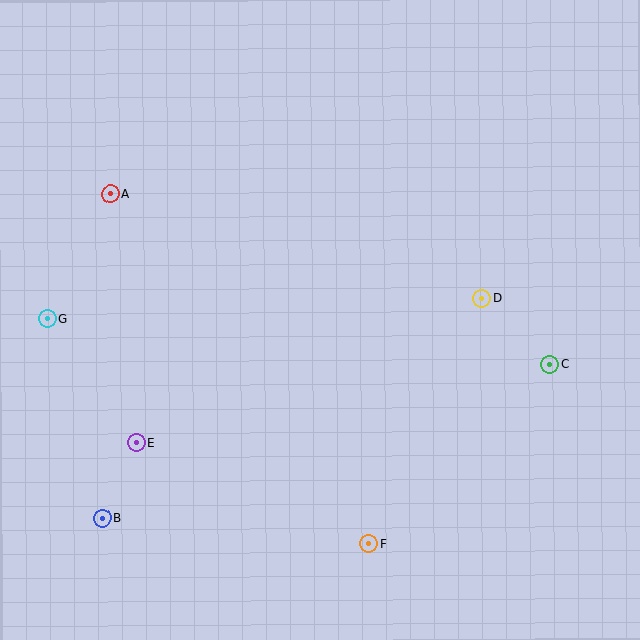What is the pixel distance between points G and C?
The distance between G and C is 505 pixels.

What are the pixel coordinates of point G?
Point G is at (47, 319).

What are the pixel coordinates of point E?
Point E is at (136, 443).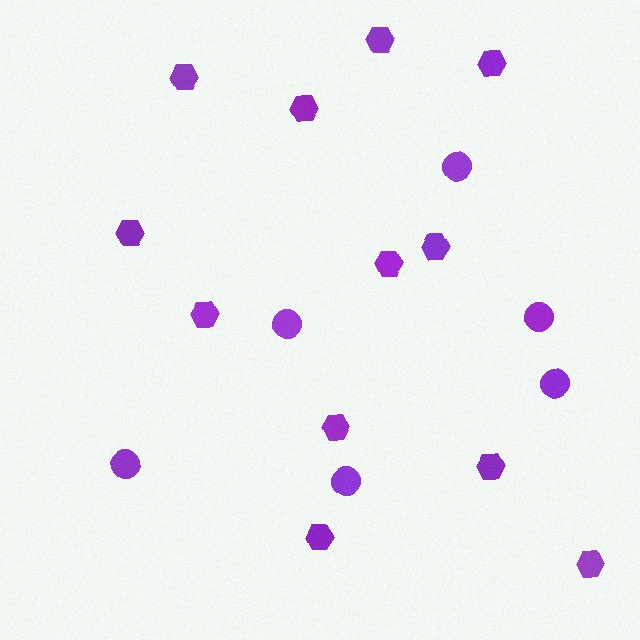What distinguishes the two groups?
There are 2 groups: one group of circles (6) and one group of hexagons (12).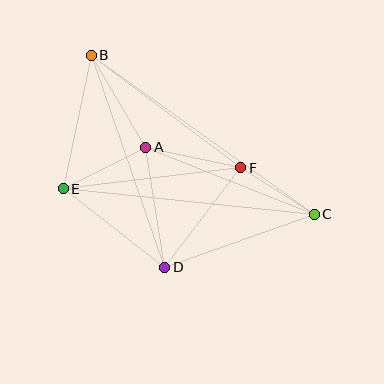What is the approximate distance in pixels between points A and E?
The distance between A and E is approximately 92 pixels.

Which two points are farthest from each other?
Points B and C are farthest from each other.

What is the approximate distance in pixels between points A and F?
The distance between A and F is approximately 97 pixels.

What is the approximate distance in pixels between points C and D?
The distance between C and D is approximately 159 pixels.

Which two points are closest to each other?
Points C and F are closest to each other.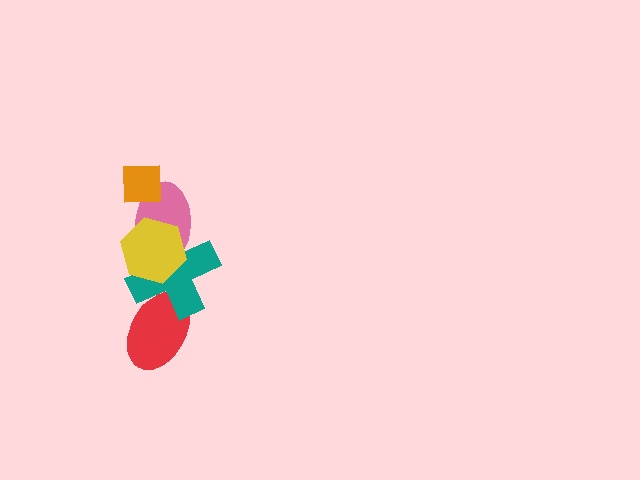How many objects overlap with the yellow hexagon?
2 objects overlap with the yellow hexagon.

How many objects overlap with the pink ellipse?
3 objects overlap with the pink ellipse.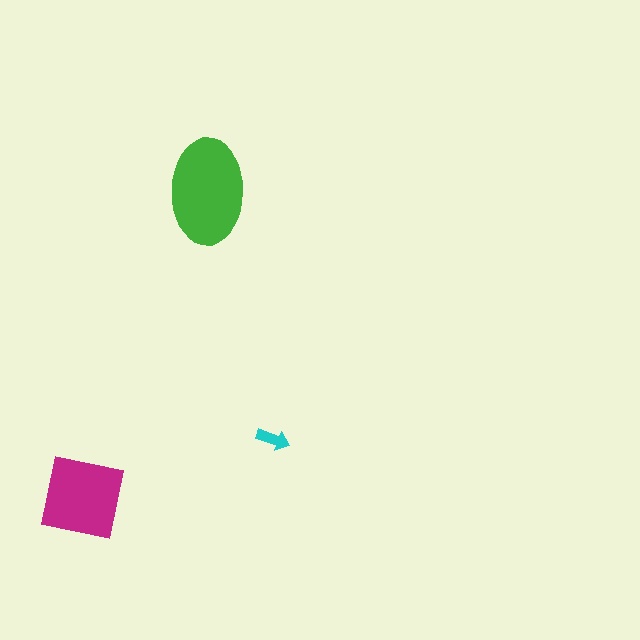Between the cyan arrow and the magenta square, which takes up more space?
The magenta square.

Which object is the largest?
The green ellipse.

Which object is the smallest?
The cyan arrow.